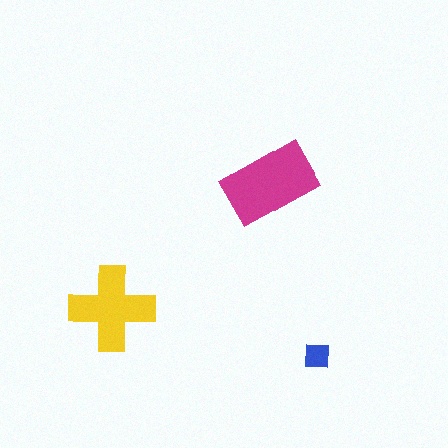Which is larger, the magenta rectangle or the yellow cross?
The magenta rectangle.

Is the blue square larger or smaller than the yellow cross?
Smaller.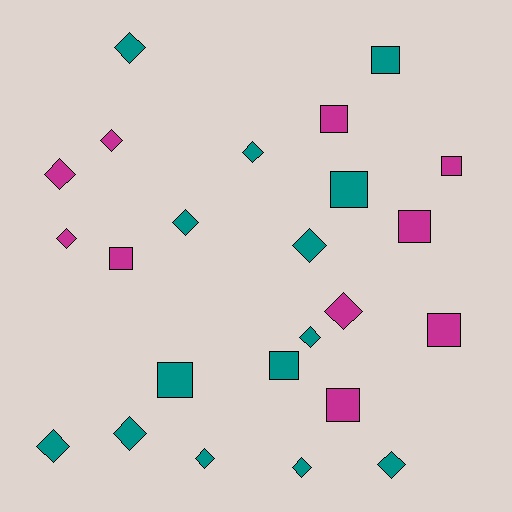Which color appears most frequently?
Teal, with 14 objects.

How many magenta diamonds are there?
There are 4 magenta diamonds.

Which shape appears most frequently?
Diamond, with 14 objects.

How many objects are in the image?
There are 24 objects.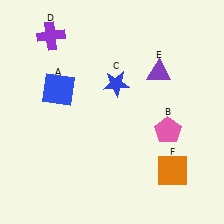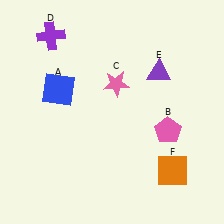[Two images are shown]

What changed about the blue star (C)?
In Image 1, C is blue. In Image 2, it changed to pink.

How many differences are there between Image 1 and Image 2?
There is 1 difference between the two images.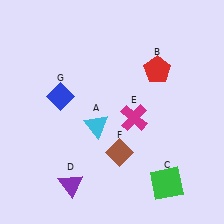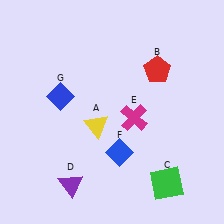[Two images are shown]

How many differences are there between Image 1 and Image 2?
There are 2 differences between the two images.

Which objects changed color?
A changed from cyan to yellow. F changed from brown to blue.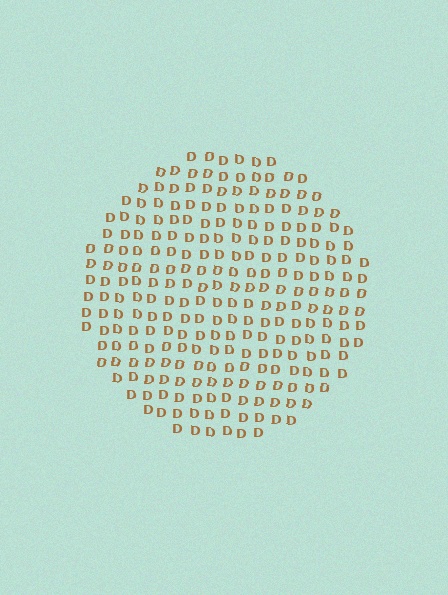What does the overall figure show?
The overall figure shows a circle.